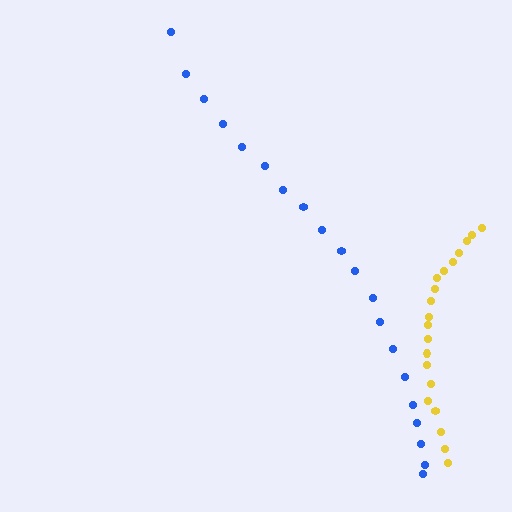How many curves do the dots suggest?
There are 2 distinct paths.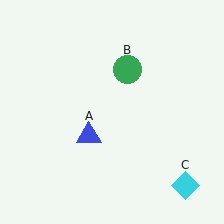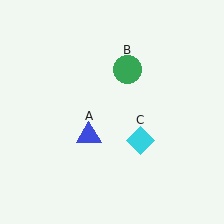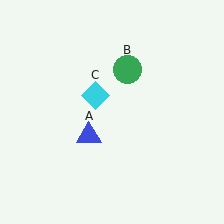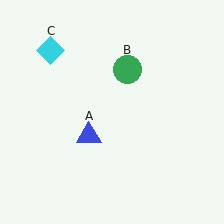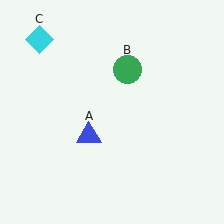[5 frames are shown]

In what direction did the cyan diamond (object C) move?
The cyan diamond (object C) moved up and to the left.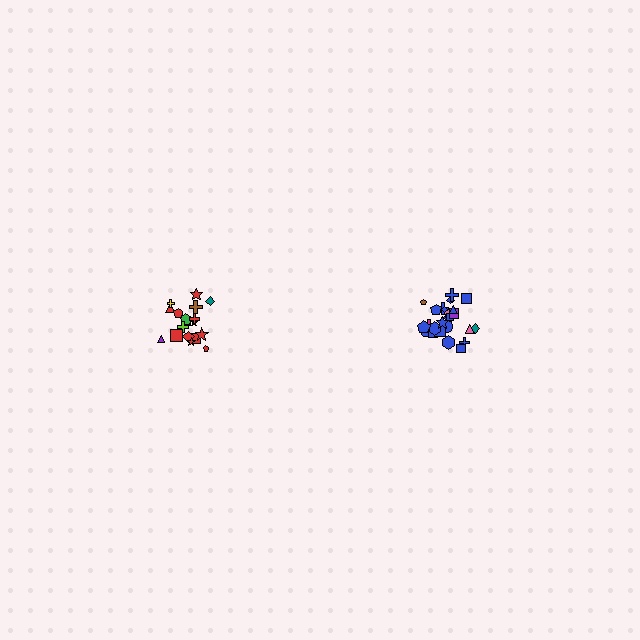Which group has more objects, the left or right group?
The right group.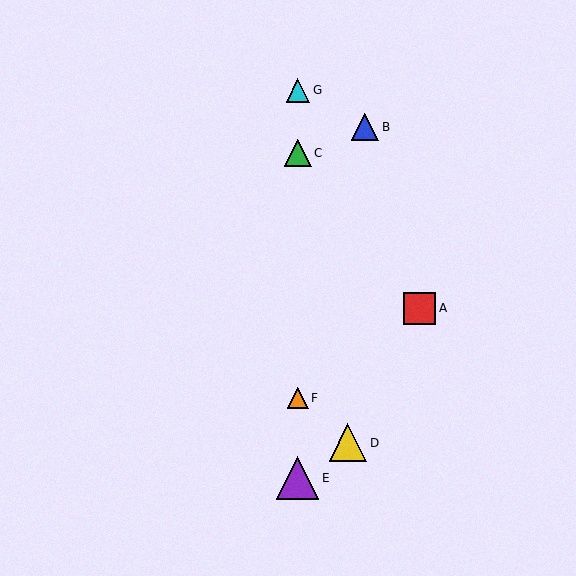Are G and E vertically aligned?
Yes, both are at x≈298.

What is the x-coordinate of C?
Object C is at x≈298.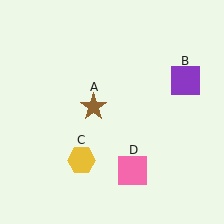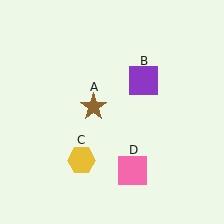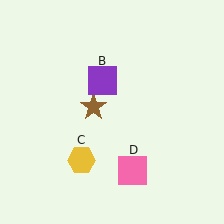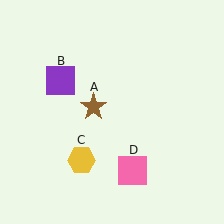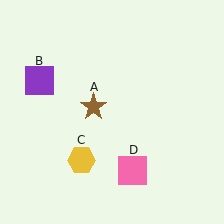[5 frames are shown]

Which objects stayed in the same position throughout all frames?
Brown star (object A) and yellow hexagon (object C) and pink square (object D) remained stationary.